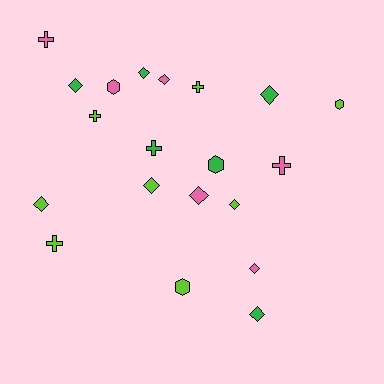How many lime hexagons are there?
There are 2 lime hexagons.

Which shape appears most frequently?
Diamond, with 10 objects.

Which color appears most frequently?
Lime, with 8 objects.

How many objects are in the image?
There are 20 objects.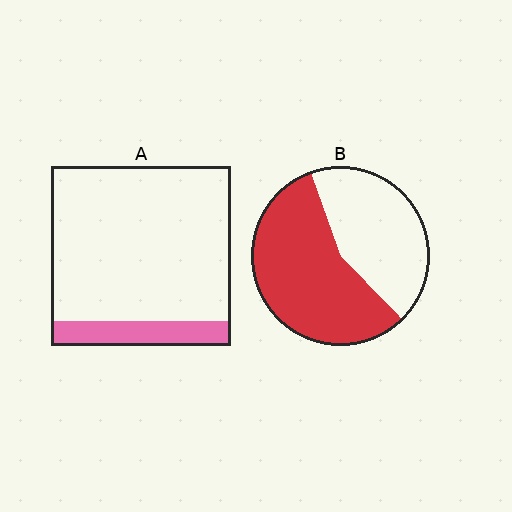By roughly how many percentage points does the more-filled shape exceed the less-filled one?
By roughly 45 percentage points (B over A).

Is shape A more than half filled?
No.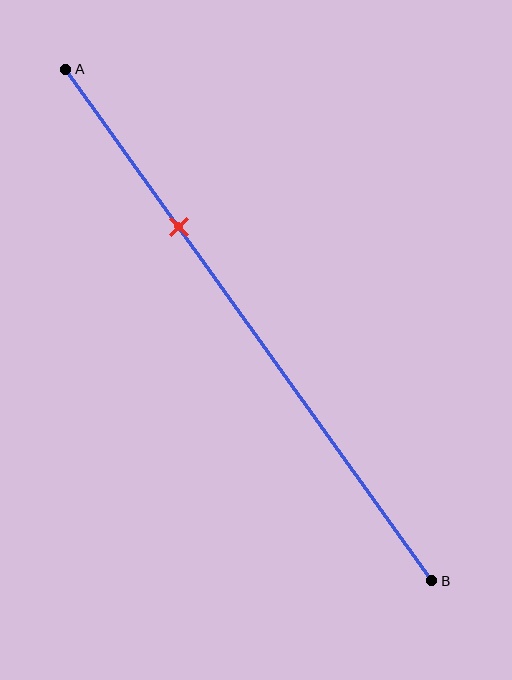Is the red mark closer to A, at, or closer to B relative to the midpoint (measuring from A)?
The red mark is closer to point A than the midpoint of segment AB.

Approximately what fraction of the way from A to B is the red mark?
The red mark is approximately 30% of the way from A to B.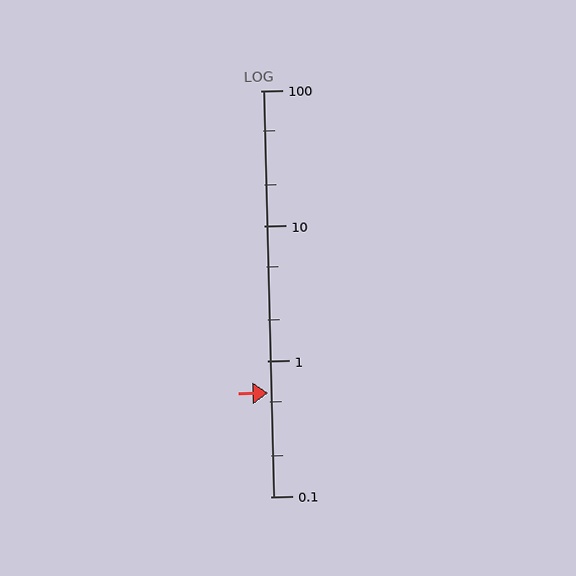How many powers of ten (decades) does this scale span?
The scale spans 3 decades, from 0.1 to 100.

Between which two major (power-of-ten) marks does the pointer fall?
The pointer is between 0.1 and 1.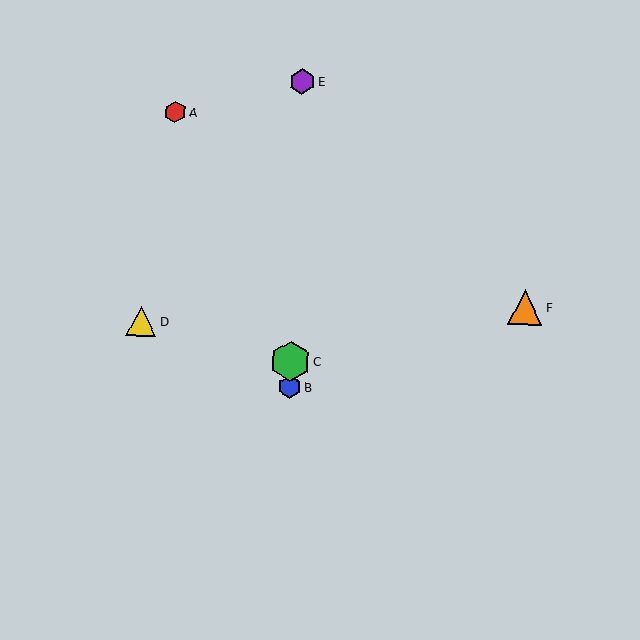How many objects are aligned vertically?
3 objects (B, C, E) are aligned vertically.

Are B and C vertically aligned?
Yes, both are at x≈290.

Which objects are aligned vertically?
Objects B, C, E are aligned vertically.